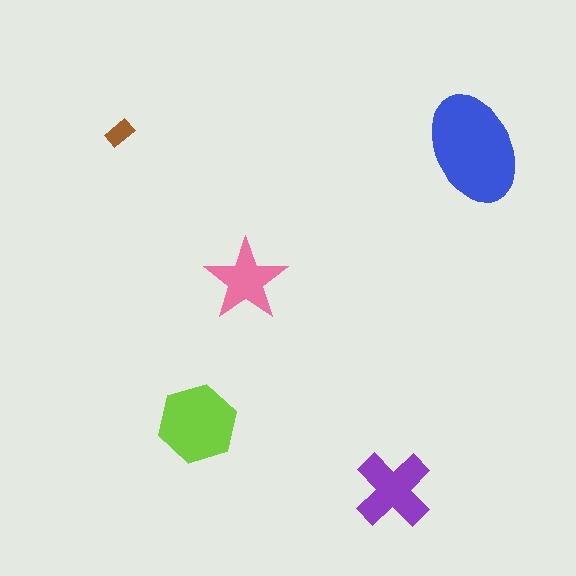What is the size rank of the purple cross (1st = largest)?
3rd.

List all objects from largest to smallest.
The blue ellipse, the lime hexagon, the purple cross, the pink star, the brown rectangle.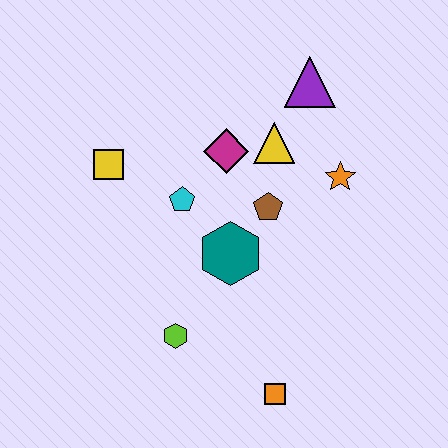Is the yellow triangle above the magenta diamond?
Yes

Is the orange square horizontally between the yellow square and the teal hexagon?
No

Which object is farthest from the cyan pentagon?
The orange square is farthest from the cyan pentagon.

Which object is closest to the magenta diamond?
The yellow triangle is closest to the magenta diamond.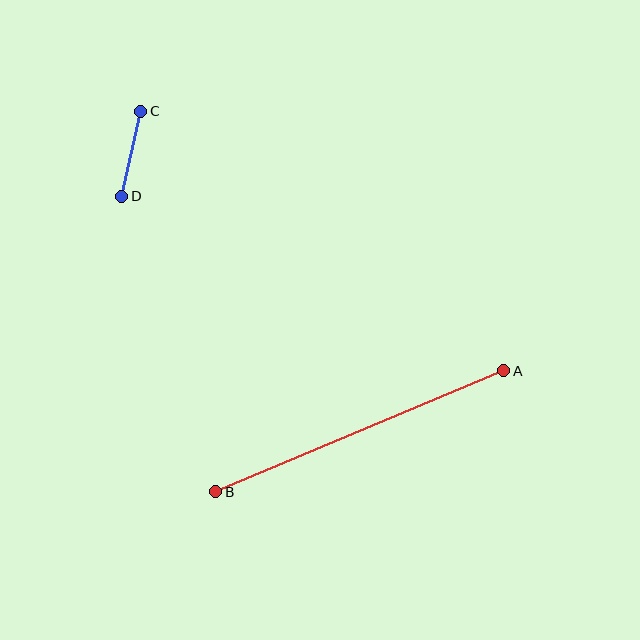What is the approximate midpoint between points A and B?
The midpoint is at approximately (360, 431) pixels.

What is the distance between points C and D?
The distance is approximately 87 pixels.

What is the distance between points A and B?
The distance is approximately 312 pixels.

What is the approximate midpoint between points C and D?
The midpoint is at approximately (131, 154) pixels.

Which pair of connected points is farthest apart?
Points A and B are farthest apart.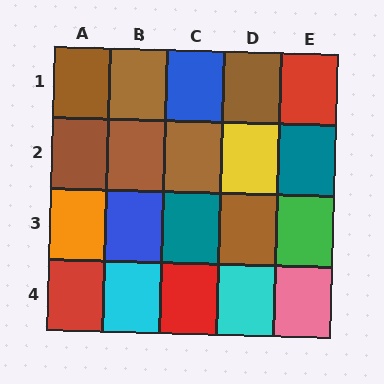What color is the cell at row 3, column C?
Teal.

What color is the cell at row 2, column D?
Yellow.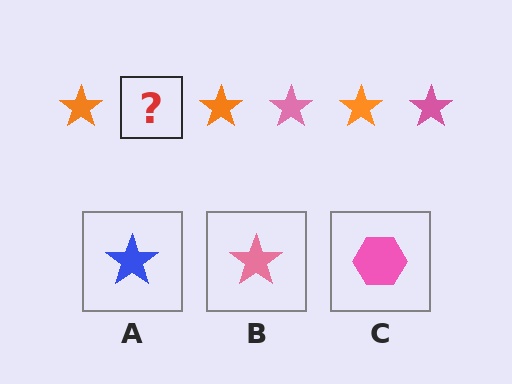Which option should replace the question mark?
Option B.